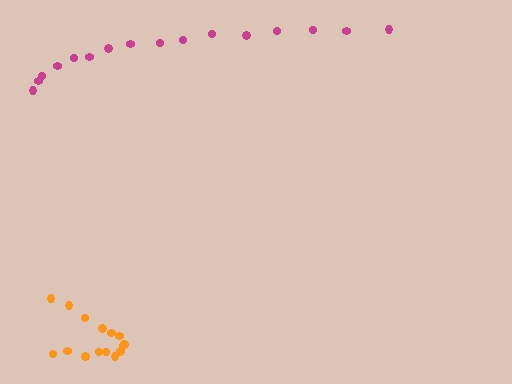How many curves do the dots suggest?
There are 2 distinct paths.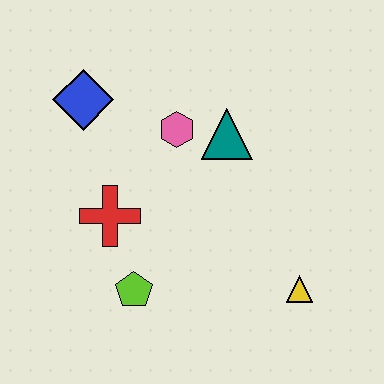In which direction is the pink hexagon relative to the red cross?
The pink hexagon is above the red cross.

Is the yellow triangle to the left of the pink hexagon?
No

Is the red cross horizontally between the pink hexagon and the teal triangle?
No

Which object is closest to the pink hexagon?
The teal triangle is closest to the pink hexagon.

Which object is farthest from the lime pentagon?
The blue diamond is farthest from the lime pentagon.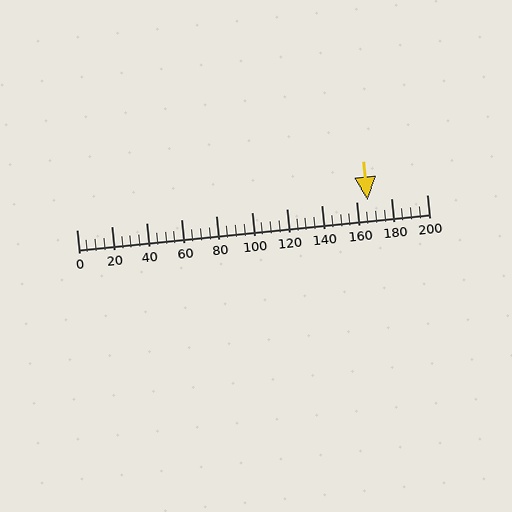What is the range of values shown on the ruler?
The ruler shows values from 0 to 200.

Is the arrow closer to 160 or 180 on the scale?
The arrow is closer to 160.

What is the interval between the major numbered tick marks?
The major tick marks are spaced 20 units apart.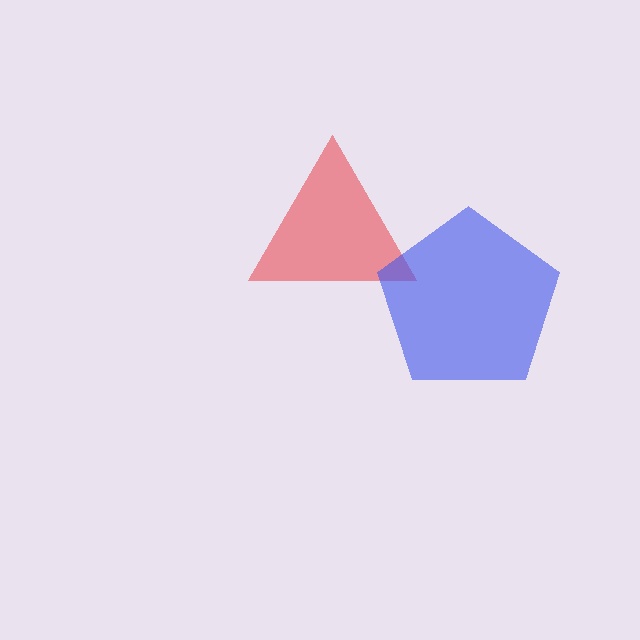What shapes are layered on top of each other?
The layered shapes are: a red triangle, a blue pentagon.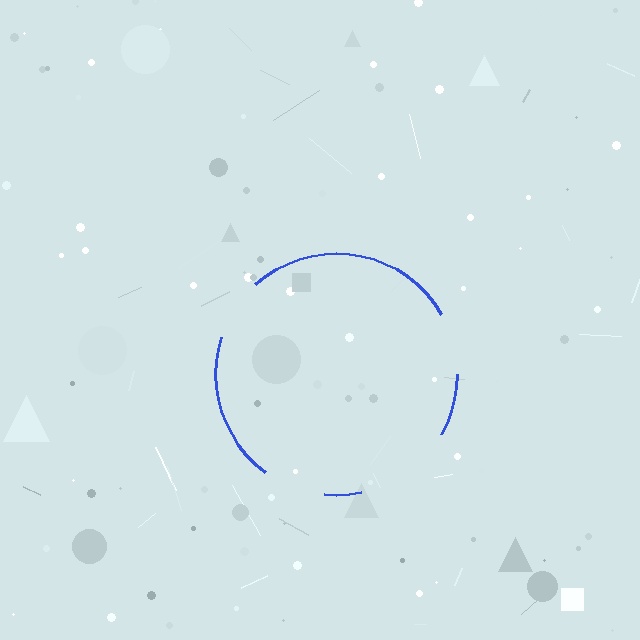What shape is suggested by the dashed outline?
The dashed outline suggests a circle.